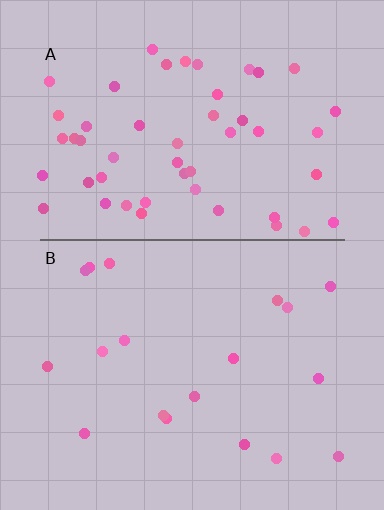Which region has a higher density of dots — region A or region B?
A (the top).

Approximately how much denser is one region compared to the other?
Approximately 2.7× — region A over region B.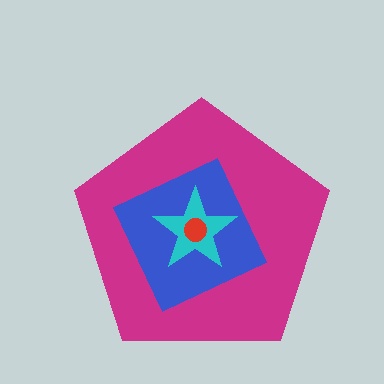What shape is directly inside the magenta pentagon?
The blue square.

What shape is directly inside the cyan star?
The red circle.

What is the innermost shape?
The red circle.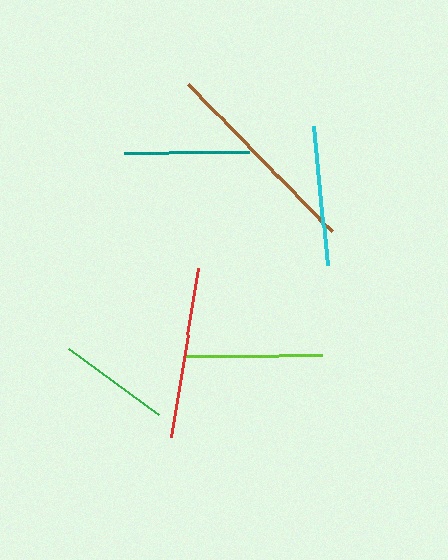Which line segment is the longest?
The brown line is the longest at approximately 205 pixels.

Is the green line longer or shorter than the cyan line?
The cyan line is longer than the green line.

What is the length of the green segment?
The green segment is approximately 111 pixels long.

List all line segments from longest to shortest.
From longest to shortest: brown, red, cyan, lime, teal, green.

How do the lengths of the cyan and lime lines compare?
The cyan and lime lines are approximately the same length.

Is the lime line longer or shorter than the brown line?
The brown line is longer than the lime line.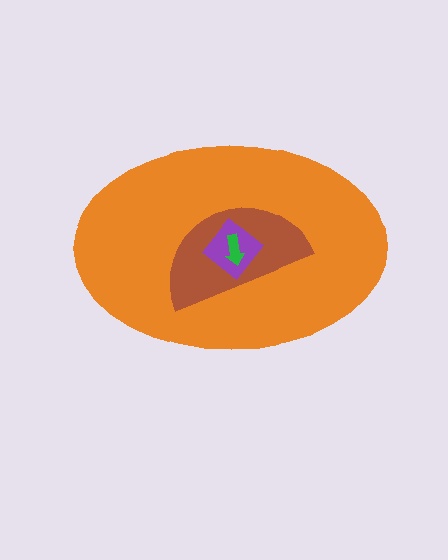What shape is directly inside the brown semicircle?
The purple diamond.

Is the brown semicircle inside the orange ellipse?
Yes.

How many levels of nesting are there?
4.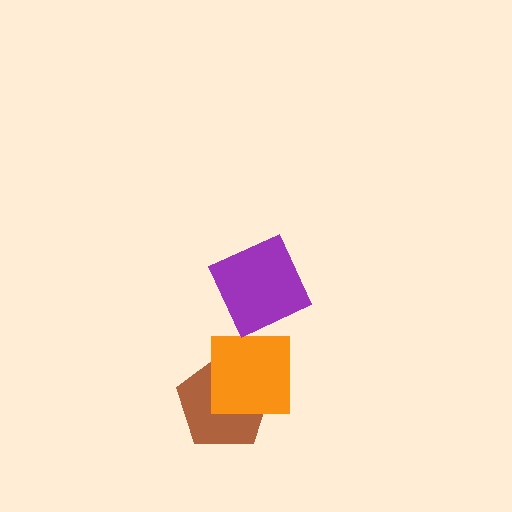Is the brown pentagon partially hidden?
Yes, it is partially covered by another shape.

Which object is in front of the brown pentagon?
The orange square is in front of the brown pentagon.